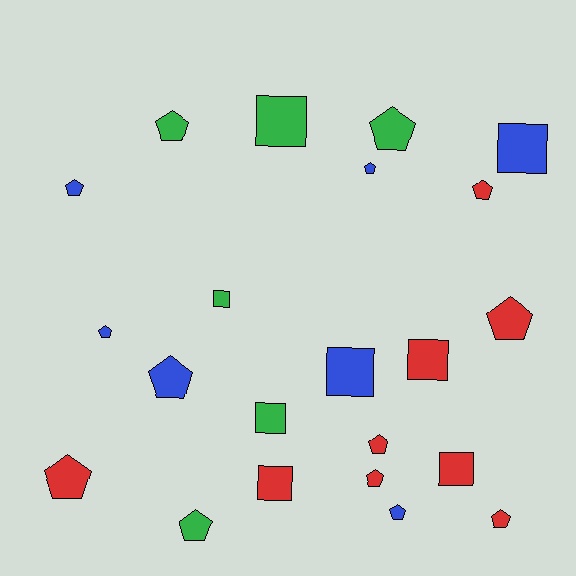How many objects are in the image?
There are 22 objects.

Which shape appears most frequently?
Pentagon, with 14 objects.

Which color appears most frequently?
Red, with 9 objects.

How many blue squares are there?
There are 2 blue squares.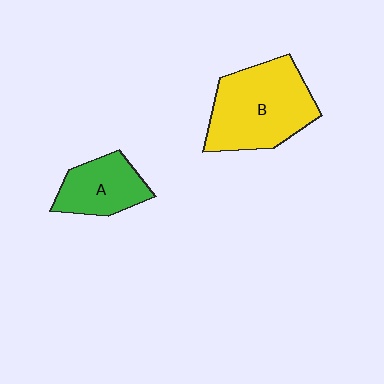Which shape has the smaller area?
Shape A (green).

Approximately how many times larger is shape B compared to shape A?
Approximately 1.8 times.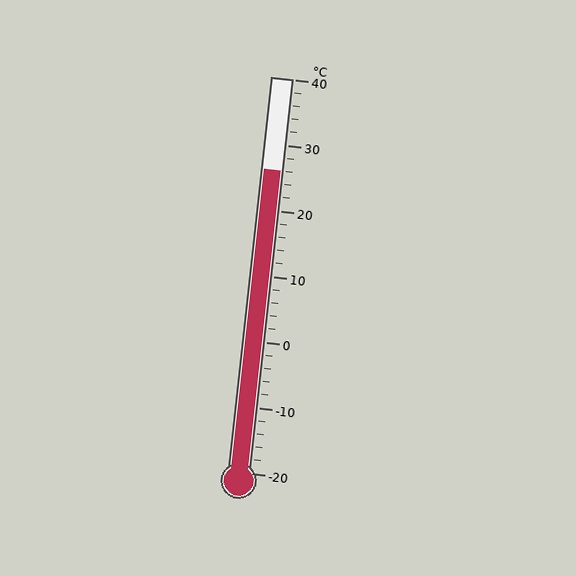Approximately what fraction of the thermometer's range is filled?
The thermometer is filled to approximately 75% of its range.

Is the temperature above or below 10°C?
The temperature is above 10°C.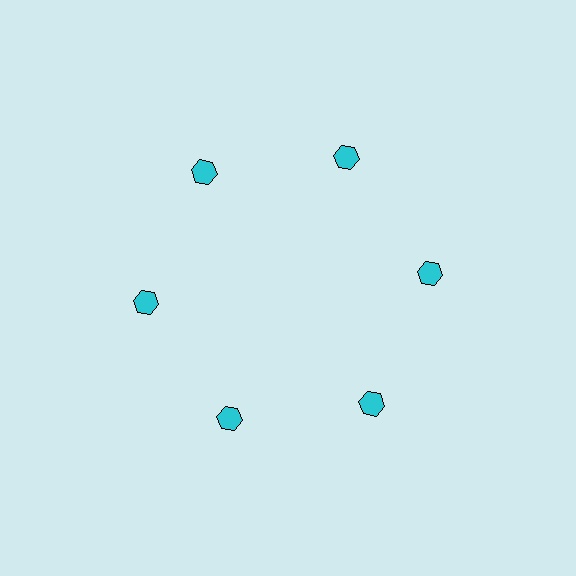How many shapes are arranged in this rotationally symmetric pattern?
There are 6 shapes, arranged in 6 groups of 1.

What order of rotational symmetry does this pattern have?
This pattern has 6-fold rotational symmetry.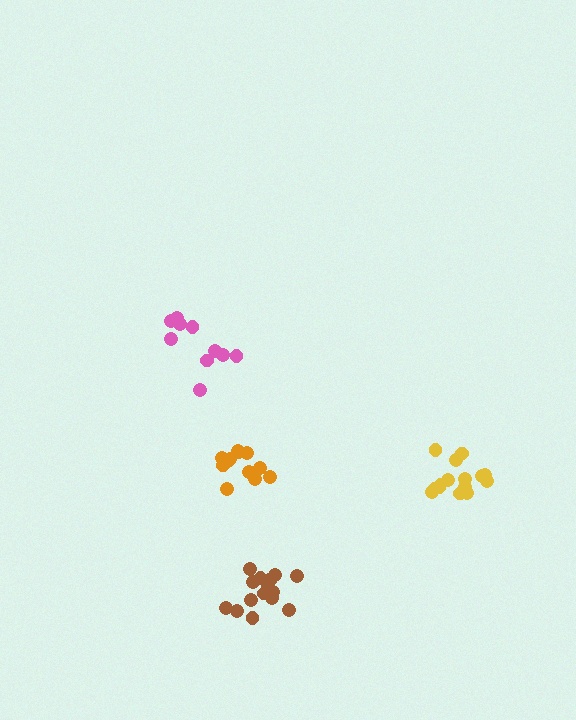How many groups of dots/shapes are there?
There are 4 groups.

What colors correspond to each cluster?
The clusters are colored: orange, yellow, brown, pink.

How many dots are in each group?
Group 1: 12 dots, Group 2: 15 dots, Group 3: 15 dots, Group 4: 10 dots (52 total).